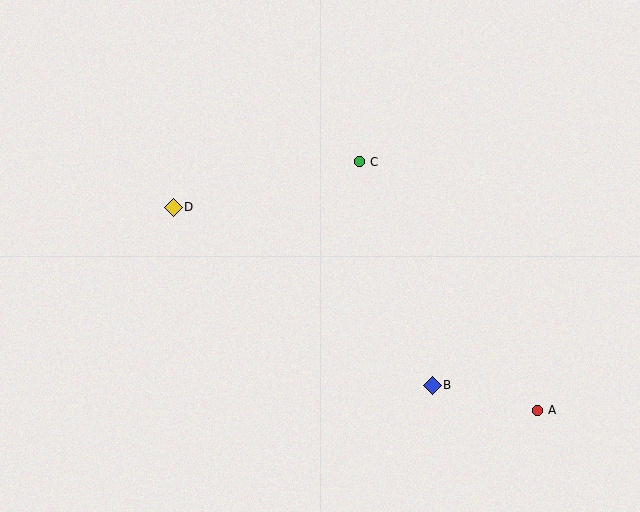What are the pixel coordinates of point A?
Point A is at (537, 410).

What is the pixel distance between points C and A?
The distance between C and A is 306 pixels.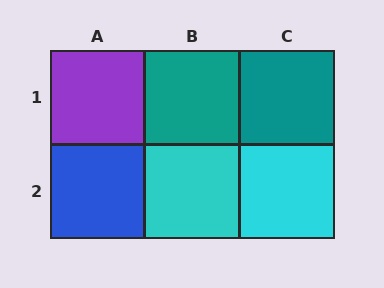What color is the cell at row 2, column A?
Blue.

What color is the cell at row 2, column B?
Cyan.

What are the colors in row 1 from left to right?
Purple, teal, teal.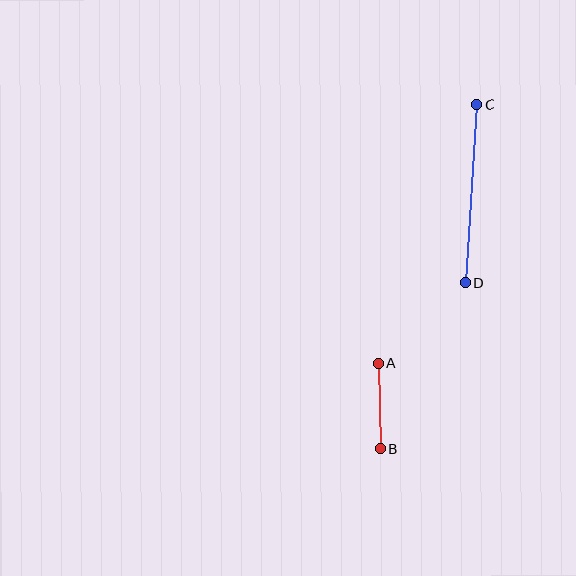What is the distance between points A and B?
The distance is approximately 86 pixels.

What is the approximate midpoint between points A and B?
The midpoint is at approximately (380, 406) pixels.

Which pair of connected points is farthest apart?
Points C and D are farthest apart.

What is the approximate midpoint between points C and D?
The midpoint is at approximately (471, 193) pixels.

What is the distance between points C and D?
The distance is approximately 178 pixels.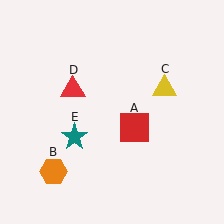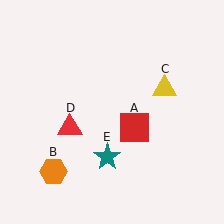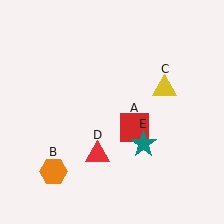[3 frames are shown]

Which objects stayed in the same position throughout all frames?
Red square (object A) and orange hexagon (object B) and yellow triangle (object C) remained stationary.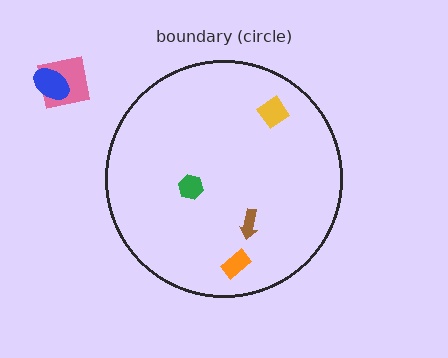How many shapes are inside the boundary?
4 inside, 2 outside.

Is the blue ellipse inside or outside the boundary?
Outside.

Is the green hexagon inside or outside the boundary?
Inside.